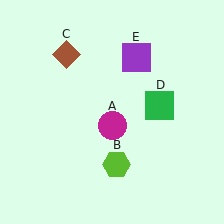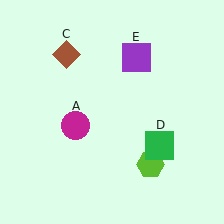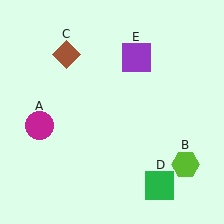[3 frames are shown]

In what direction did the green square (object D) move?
The green square (object D) moved down.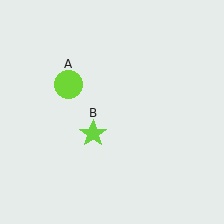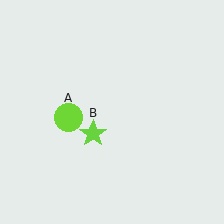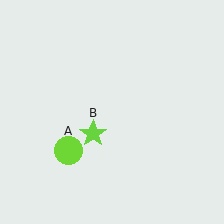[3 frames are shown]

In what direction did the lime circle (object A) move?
The lime circle (object A) moved down.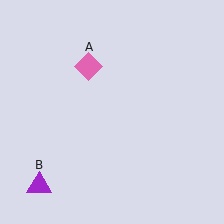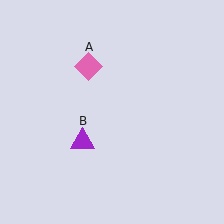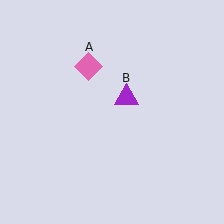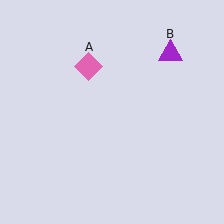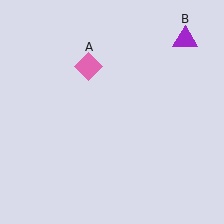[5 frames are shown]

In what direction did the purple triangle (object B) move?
The purple triangle (object B) moved up and to the right.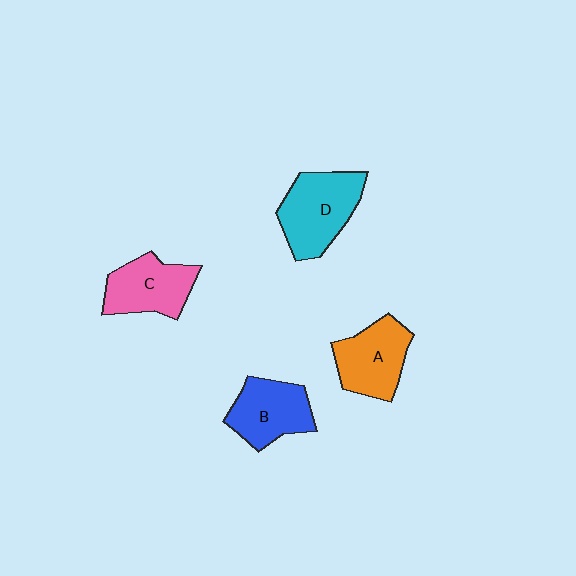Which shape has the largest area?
Shape D (cyan).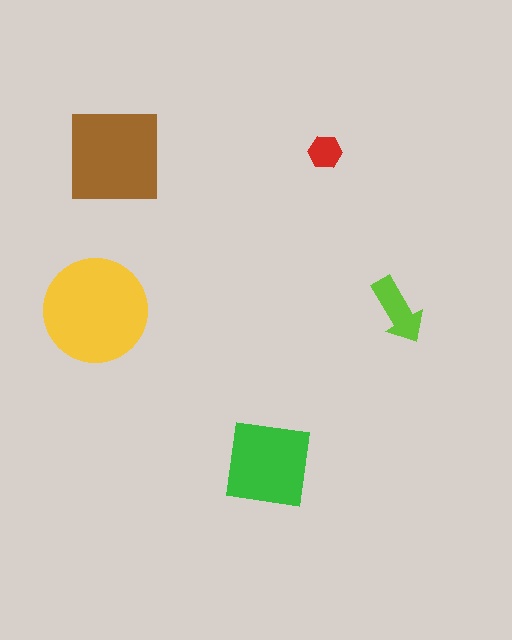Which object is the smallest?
The red hexagon.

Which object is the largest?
The yellow circle.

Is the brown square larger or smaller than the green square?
Larger.